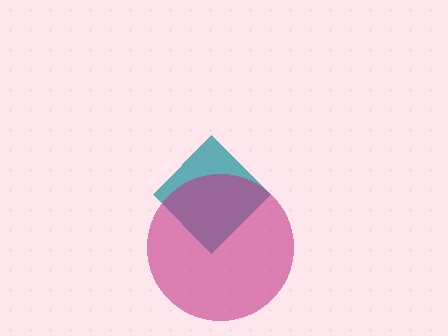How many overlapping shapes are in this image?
There are 2 overlapping shapes in the image.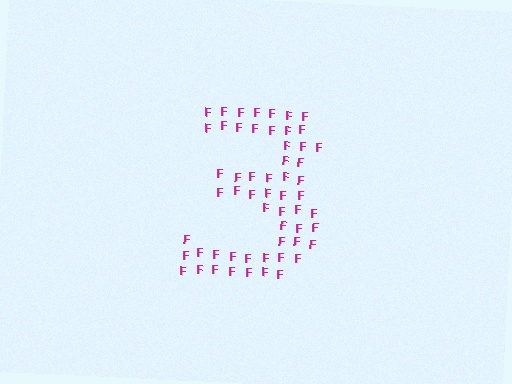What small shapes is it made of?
It is made of small letter F's.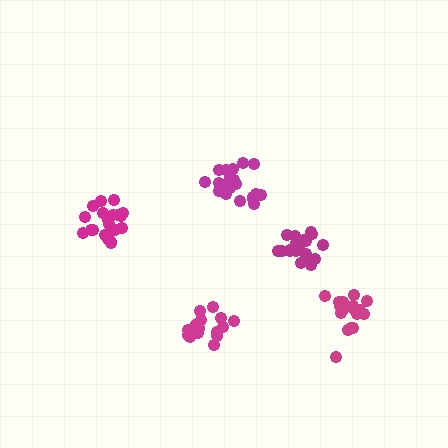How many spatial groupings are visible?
There are 5 spatial groupings.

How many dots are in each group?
Group 1: 18 dots, Group 2: 20 dots, Group 3: 16 dots, Group 4: 20 dots, Group 5: 19 dots (93 total).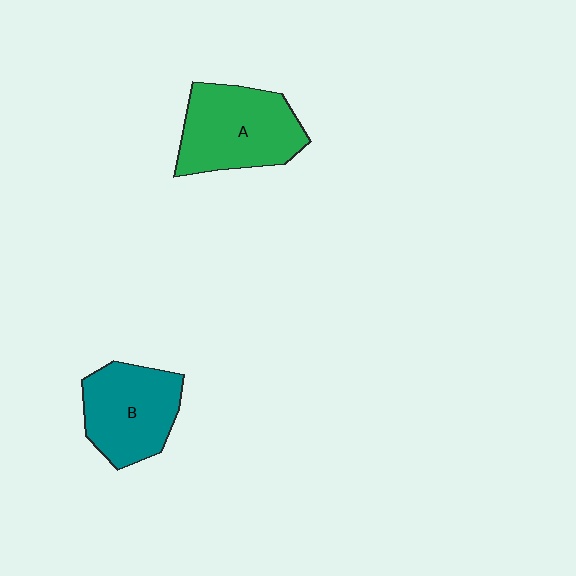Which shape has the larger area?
Shape A (green).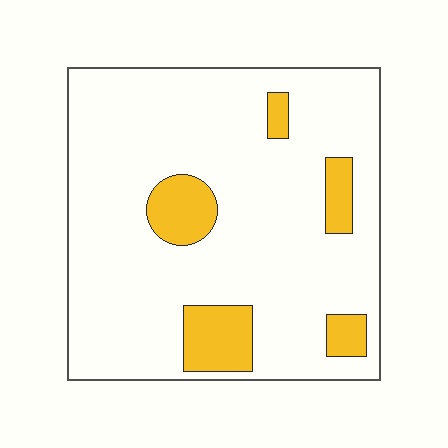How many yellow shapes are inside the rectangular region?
5.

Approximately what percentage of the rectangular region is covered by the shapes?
Approximately 15%.